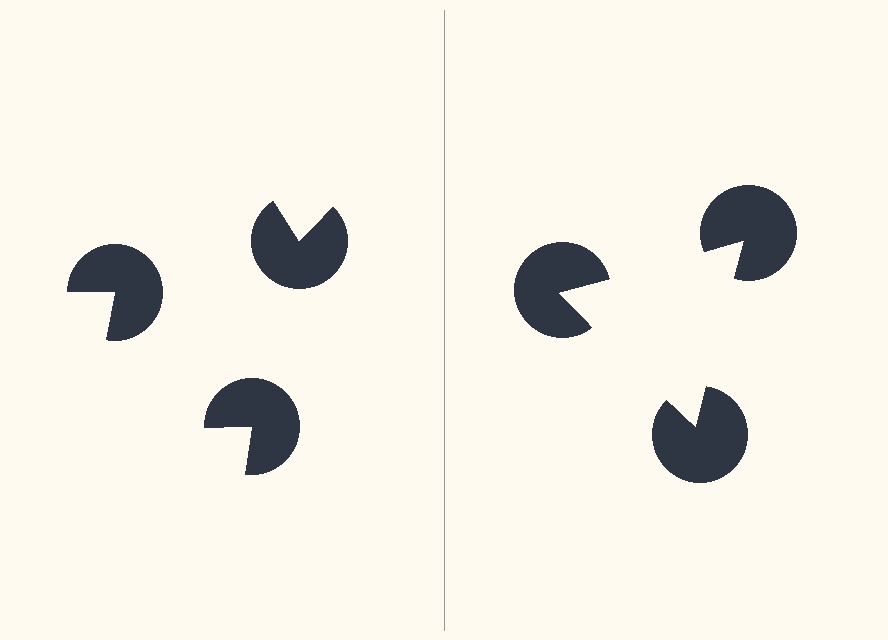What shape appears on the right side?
An illusory triangle.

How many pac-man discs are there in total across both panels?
6 — 3 on each side.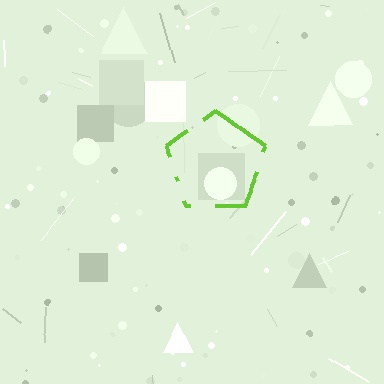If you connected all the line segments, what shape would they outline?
They would outline a pentagon.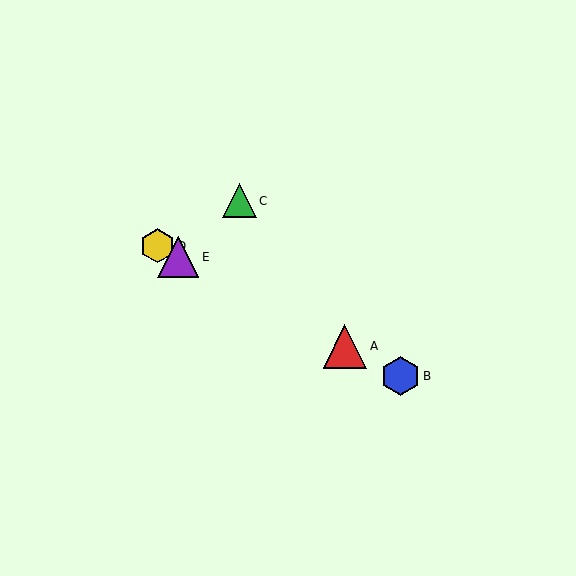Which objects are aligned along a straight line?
Objects A, B, D, E are aligned along a straight line.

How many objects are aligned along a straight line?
4 objects (A, B, D, E) are aligned along a straight line.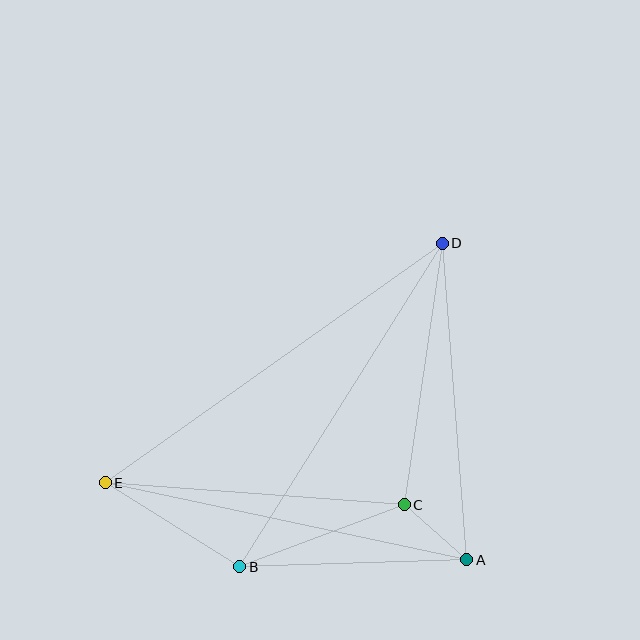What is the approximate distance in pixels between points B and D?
The distance between B and D is approximately 382 pixels.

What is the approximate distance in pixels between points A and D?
The distance between A and D is approximately 318 pixels.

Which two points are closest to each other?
Points A and C are closest to each other.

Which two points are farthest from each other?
Points D and E are farthest from each other.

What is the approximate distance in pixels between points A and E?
The distance between A and E is approximately 370 pixels.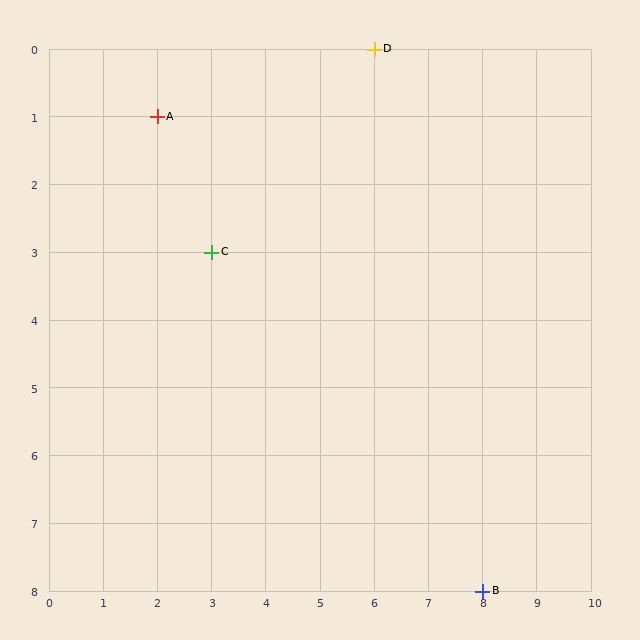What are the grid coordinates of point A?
Point A is at grid coordinates (2, 1).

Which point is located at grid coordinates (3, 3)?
Point C is at (3, 3).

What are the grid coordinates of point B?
Point B is at grid coordinates (8, 8).